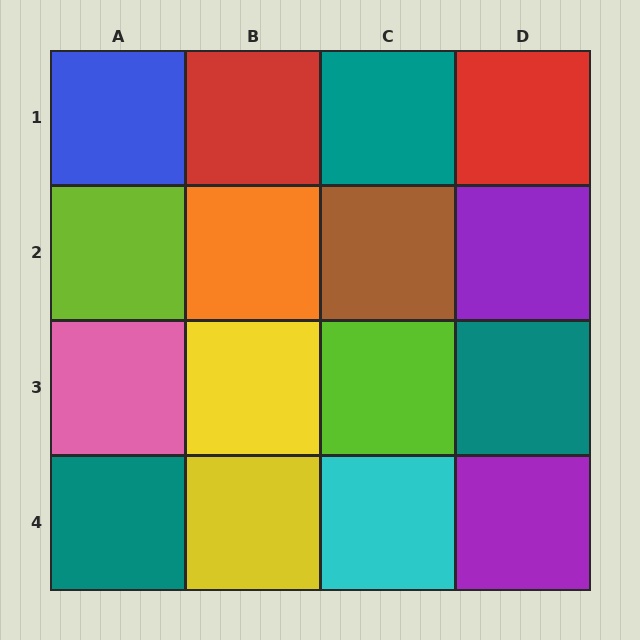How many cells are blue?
1 cell is blue.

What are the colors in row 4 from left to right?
Teal, yellow, cyan, purple.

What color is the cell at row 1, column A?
Blue.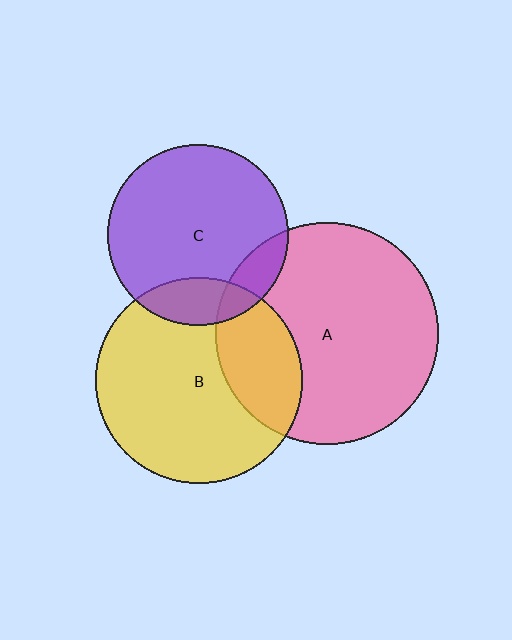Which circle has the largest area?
Circle A (pink).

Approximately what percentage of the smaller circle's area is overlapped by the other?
Approximately 10%.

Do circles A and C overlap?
Yes.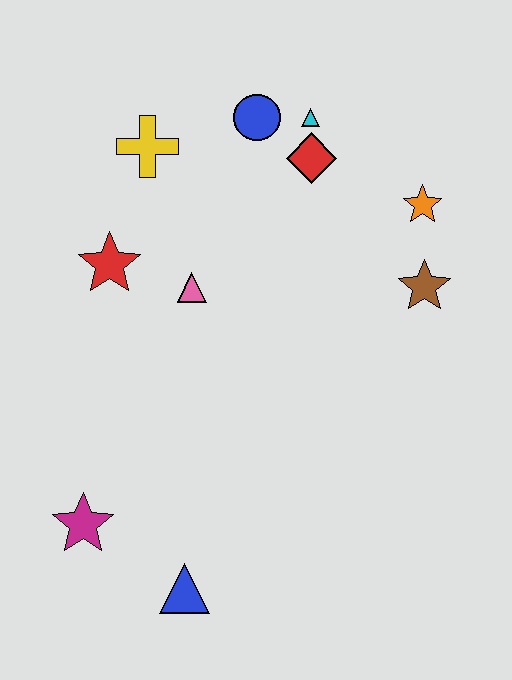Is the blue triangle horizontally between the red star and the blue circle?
Yes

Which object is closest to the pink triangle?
The red star is closest to the pink triangle.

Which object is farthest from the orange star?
The magenta star is farthest from the orange star.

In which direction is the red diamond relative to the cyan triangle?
The red diamond is below the cyan triangle.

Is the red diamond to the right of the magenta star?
Yes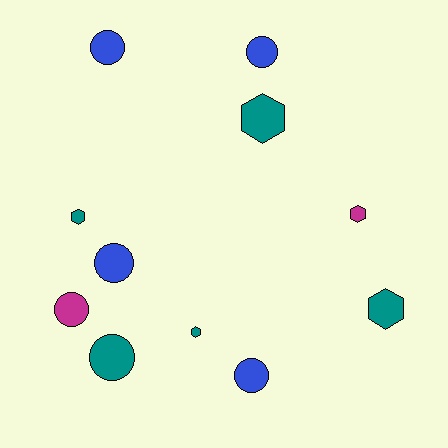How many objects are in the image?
There are 11 objects.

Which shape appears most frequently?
Circle, with 6 objects.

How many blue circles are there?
There are 4 blue circles.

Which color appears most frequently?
Teal, with 5 objects.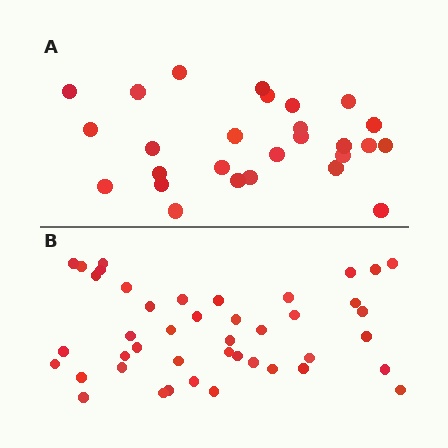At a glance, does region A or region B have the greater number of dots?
Region B (the bottom region) has more dots.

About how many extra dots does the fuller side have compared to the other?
Region B has approximately 15 more dots than region A.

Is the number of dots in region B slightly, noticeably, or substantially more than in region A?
Region B has substantially more. The ratio is roughly 1.6 to 1.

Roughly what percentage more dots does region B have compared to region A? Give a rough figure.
About 60% more.